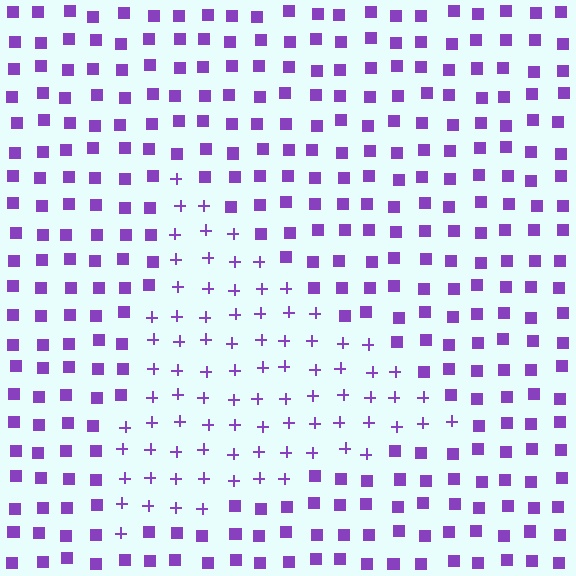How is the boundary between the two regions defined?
The boundary is defined by a change in element shape: plus signs inside vs. squares outside. All elements share the same color and spacing.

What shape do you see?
I see a triangle.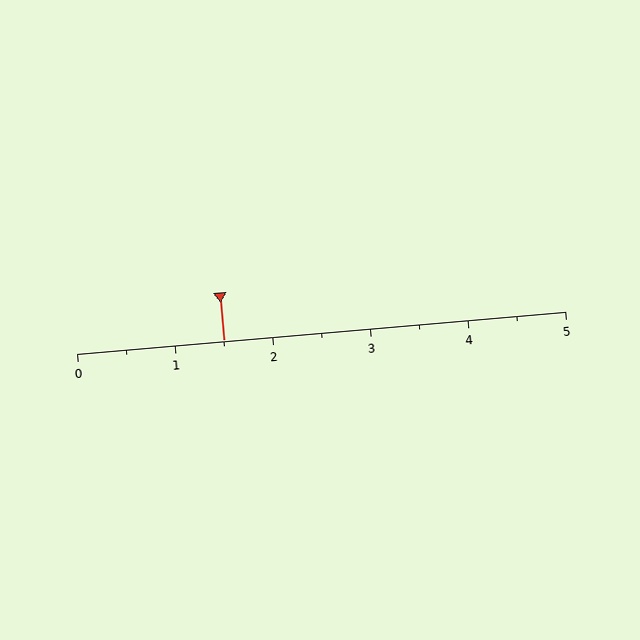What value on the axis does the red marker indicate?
The marker indicates approximately 1.5.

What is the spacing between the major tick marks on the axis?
The major ticks are spaced 1 apart.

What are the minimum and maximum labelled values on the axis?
The axis runs from 0 to 5.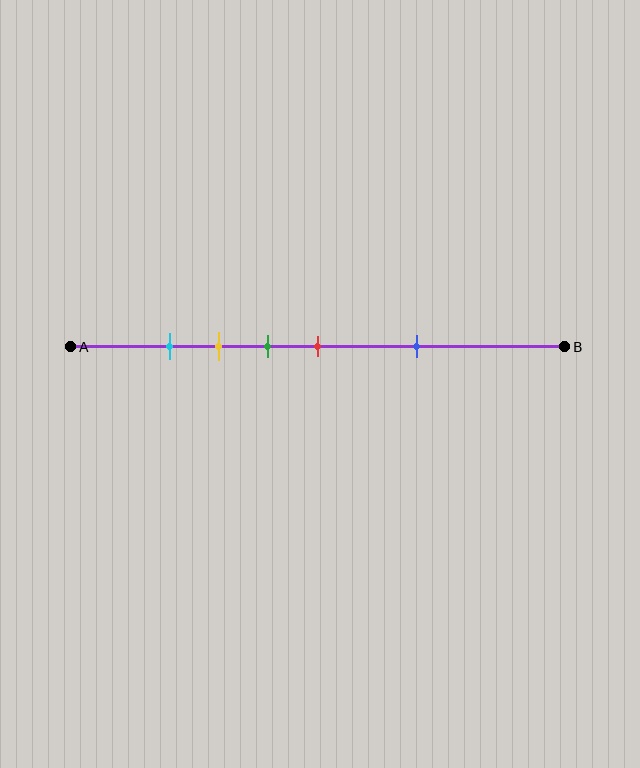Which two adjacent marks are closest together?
The cyan and yellow marks are the closest adjacent pair.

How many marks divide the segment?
There are 5 marks dividing the segment.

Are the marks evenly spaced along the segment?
No, the marks are not evenly spaced.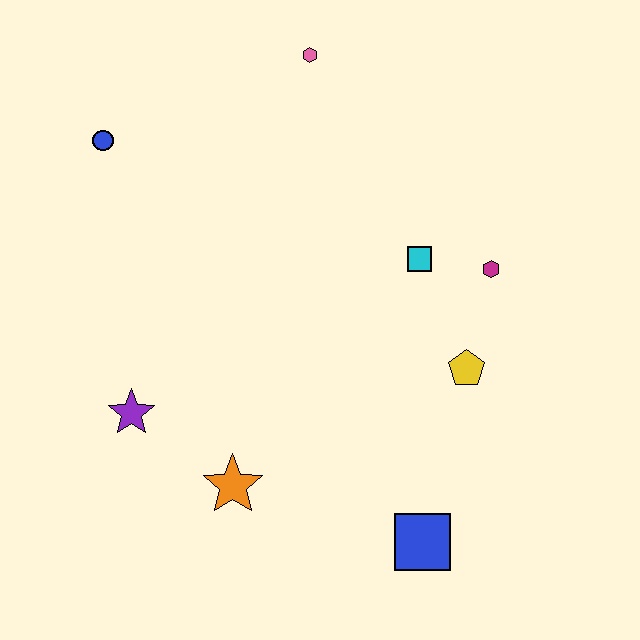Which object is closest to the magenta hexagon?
The cyan square is closest to the magenta hexagon.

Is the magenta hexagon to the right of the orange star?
Yes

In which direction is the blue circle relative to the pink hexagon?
The blue circle is to the left of the pink hexagon.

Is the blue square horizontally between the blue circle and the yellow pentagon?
Yes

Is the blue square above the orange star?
No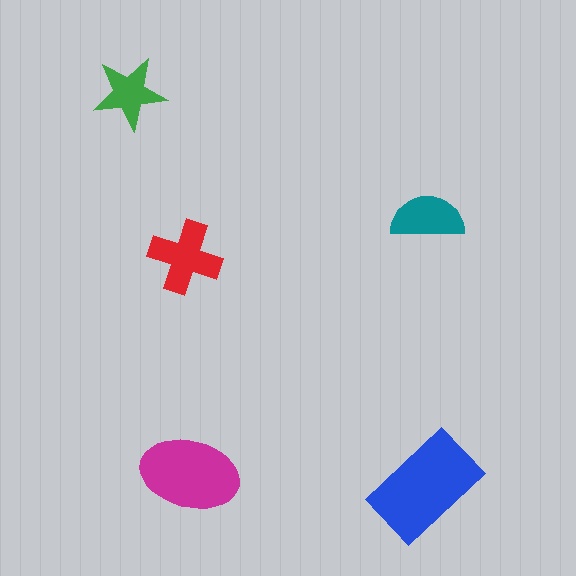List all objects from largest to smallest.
The blue rectangle, the magenta ellipse, the red cross, the teal semicircle, the green star.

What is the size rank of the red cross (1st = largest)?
3rd.